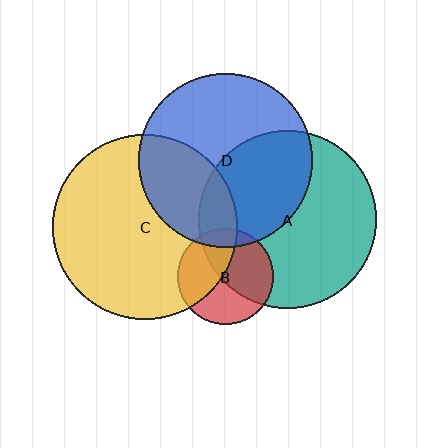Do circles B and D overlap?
Yes.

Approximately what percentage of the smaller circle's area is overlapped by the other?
Approximately 10%.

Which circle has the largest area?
Circle C (yellow).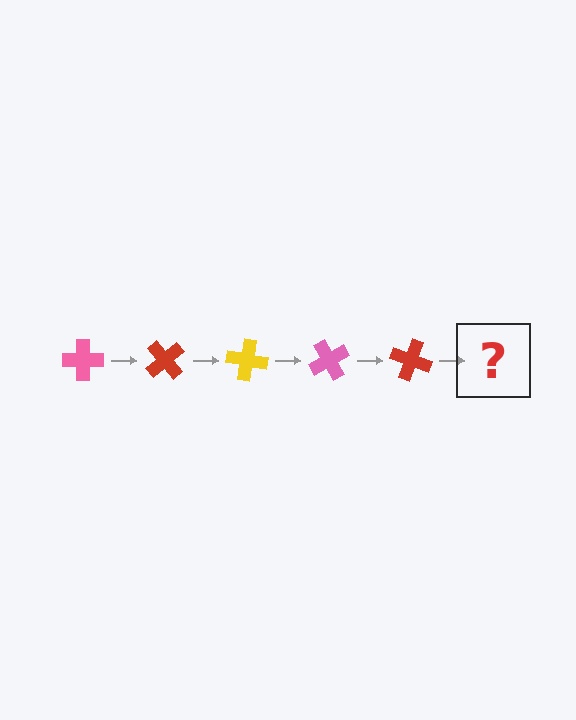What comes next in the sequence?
The next element should be a yellow cross, rotated 250 degrees from the start.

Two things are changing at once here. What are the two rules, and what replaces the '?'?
The two rules are that it rotates 50 degrees each step and the color cycles through pink, red, and yellow. The '?' should be a yellow cross, rotated 250 degrees from the start.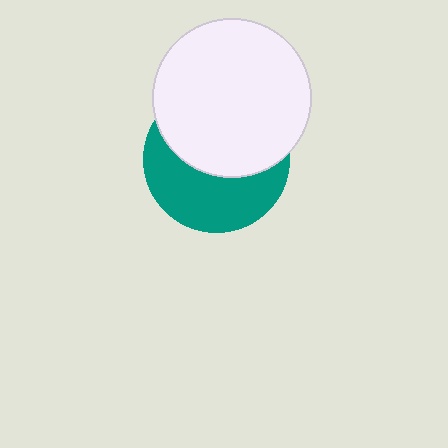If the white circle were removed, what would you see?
You would see the complete teal circle.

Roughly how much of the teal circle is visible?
About half of it is visible (roughly 47%).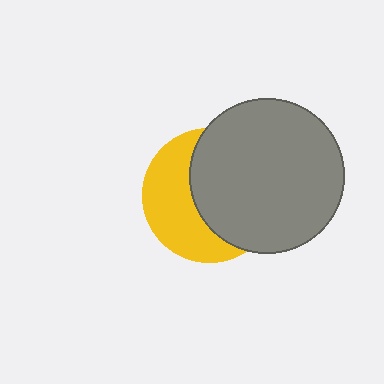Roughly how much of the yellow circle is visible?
A small part of it is visible (roughly 44%).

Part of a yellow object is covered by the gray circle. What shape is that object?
It is a circle.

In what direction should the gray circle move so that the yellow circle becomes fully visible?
The gray circle should move right. That is the shortest direction to clear the overlap and leave the yellow circle fully visible.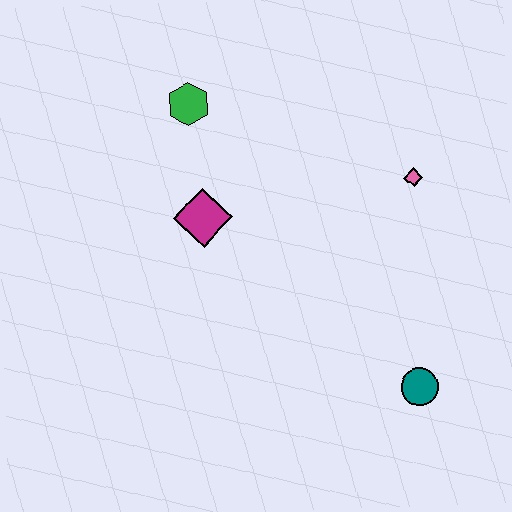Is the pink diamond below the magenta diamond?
No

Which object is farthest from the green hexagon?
The teal circle is farthest from the green hexagon.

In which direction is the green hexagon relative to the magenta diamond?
The green hexagon is above the magenta diamond.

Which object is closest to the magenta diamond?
The green hexagon is closest to the magenta diamond.